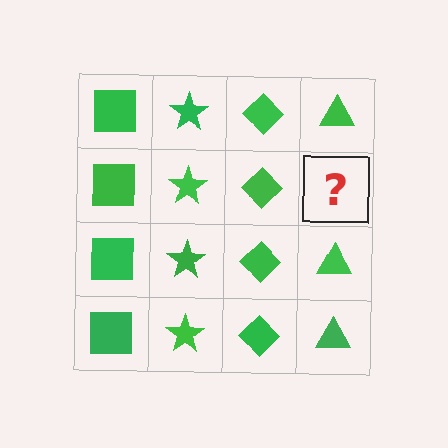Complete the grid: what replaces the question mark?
The question mark should be replaced with a green triangle.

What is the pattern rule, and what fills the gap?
The rule is that each column has a consistent shape. The gap should be filled with a green triangle.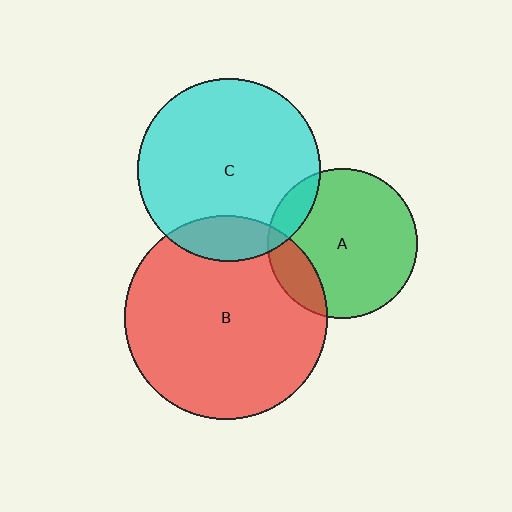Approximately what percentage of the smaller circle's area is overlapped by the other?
Approximately 10%.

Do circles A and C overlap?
Yes.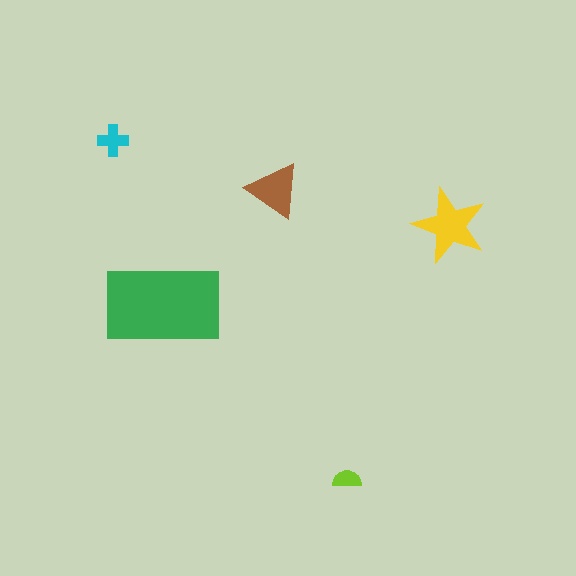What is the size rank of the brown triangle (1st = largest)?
3rd.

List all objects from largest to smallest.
The green rectangle, the yellow star, the brown triangle, the cyan cross, the lime semicircle.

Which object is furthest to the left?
The cyan cross is leftmost.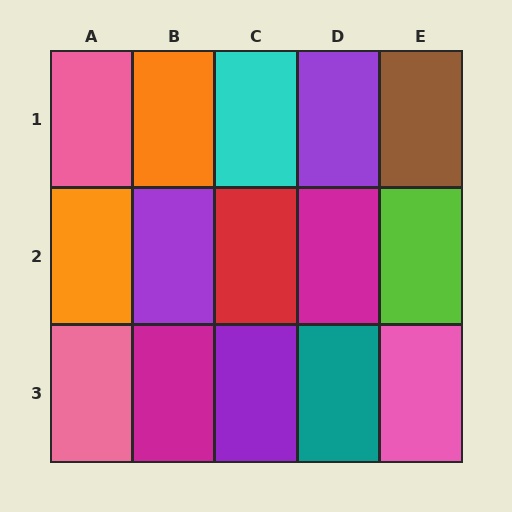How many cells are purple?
3 cells are purple.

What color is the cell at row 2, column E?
Lime.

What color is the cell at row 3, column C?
Purple.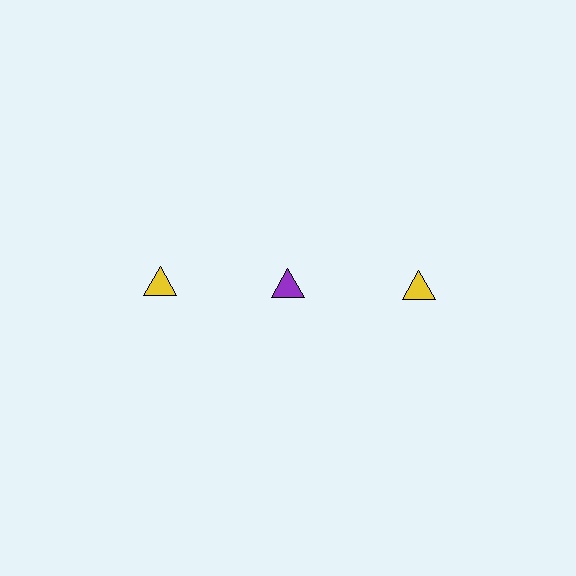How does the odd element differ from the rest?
It has a different color: purple instead of yellow.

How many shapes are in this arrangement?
There are 3 shapes arranged in a grid pattern.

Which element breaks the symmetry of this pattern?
The purple triangle in the top row, second from left column breaks the symmetry. All other shapes are yellow triangles.